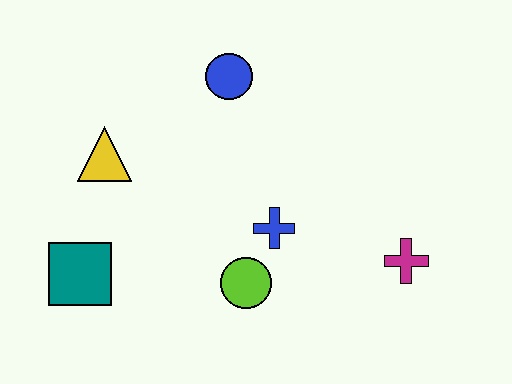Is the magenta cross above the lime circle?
Yes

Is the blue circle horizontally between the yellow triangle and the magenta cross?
Yes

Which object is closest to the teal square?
The yellow triangle is closest to the teal square.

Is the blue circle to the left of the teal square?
No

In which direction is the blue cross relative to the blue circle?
The blue cross is below the blue circle.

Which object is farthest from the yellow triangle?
The magenta cross is farthest from the yellow triangle.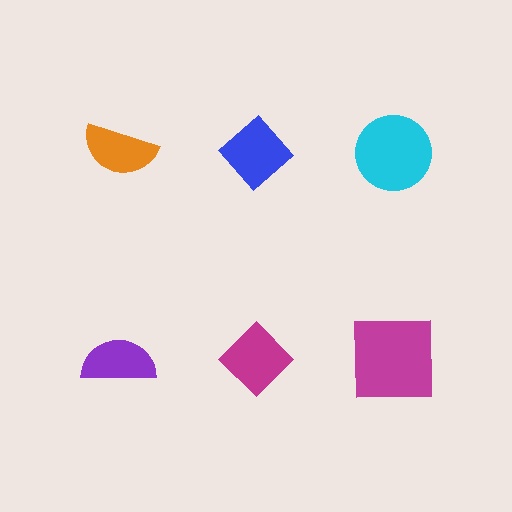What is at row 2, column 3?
A magenta square.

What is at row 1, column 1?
An orange semicircle.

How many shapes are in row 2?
3 shapes.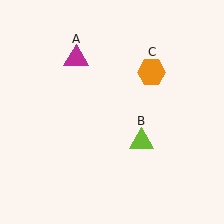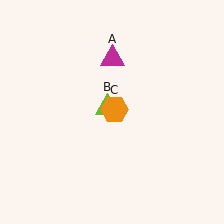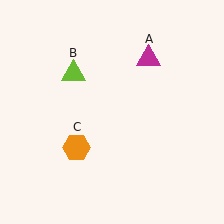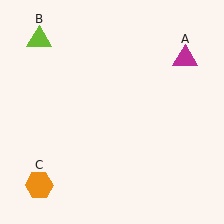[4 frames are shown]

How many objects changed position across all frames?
3 objects changed position: magenta triangle (object A), lime triangle (object B), orange hexagon (object C).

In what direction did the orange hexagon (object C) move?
The orange hexagon (object C) moved down and to the left.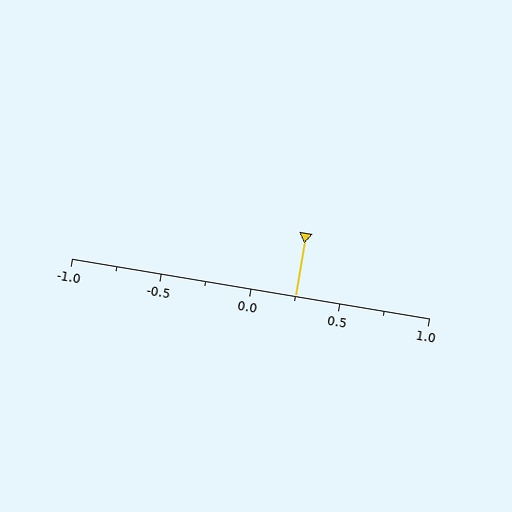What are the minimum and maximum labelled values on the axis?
The axis runs from -1.0 to 1.0.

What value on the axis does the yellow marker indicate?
The marker indicates approximately 0.25.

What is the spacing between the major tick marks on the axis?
The major ticks are spaced 0.5 apart.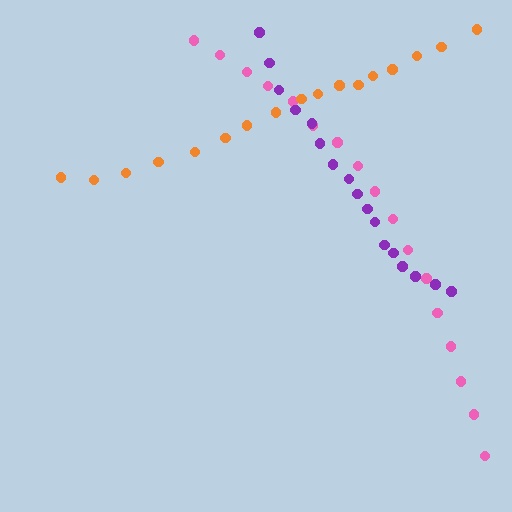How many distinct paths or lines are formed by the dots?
There are 3 distinct paths.